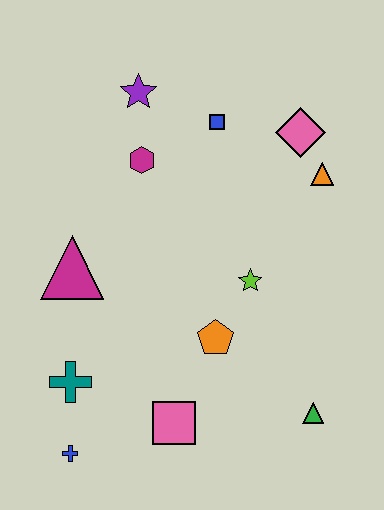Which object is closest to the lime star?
The orange pentagon is closest to the lime star.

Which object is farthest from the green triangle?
The purple star is farthest from the green triangle.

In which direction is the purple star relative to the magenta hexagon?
The purple star is above the magenta hexagon.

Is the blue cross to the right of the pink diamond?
No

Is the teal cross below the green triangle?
No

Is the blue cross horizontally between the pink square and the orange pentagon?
No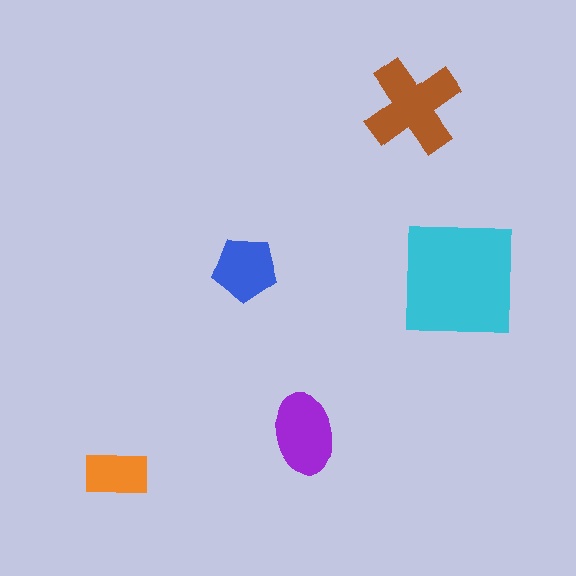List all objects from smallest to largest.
The orange rectangle, the blue pentagon, the purple ellipse, the brown cross, the cyan square.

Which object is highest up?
The brown cross is topmost.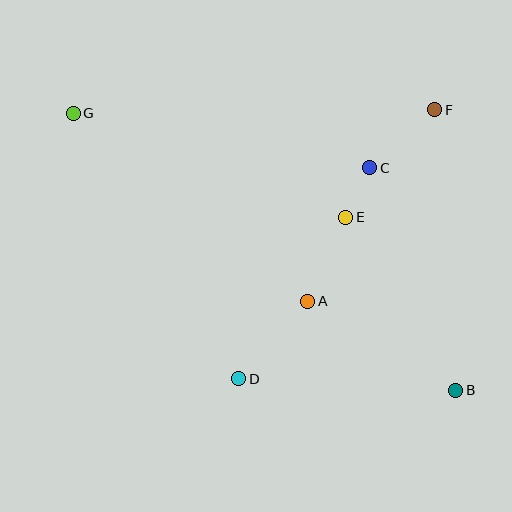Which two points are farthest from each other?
Points B and G are farthest from each other.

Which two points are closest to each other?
Points C and E are closest to each other.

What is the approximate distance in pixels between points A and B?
The distance between A and B is approximately 173 pixels.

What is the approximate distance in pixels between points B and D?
The distance between B and D is approximately 217 pixels.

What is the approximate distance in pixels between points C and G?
The distance between C and G is approximately 301 pixels.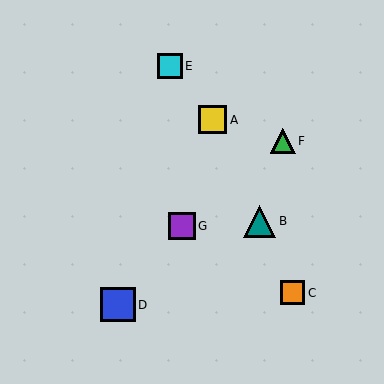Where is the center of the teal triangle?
The center of the teal triangle is at (260, 221).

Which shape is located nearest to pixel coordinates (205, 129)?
The yellow square (labeled A) at (212, 120) is nearest to that location.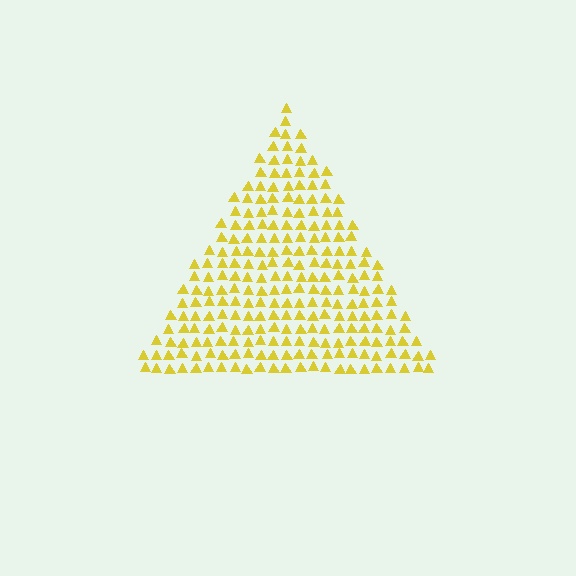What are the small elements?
The small elements are triangles.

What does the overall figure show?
The overall figure shows a triangle.